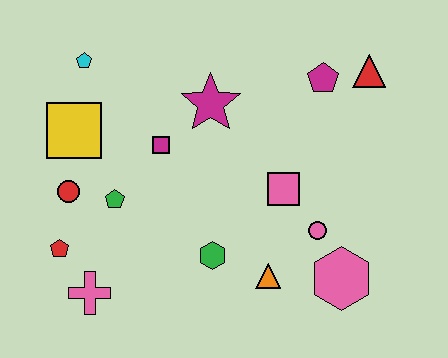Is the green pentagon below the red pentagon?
No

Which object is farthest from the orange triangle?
The cyan pentagon is farthest from the orange triangle.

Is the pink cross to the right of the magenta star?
No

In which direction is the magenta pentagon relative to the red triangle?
The magenta pentagon is to the left of the red triangle.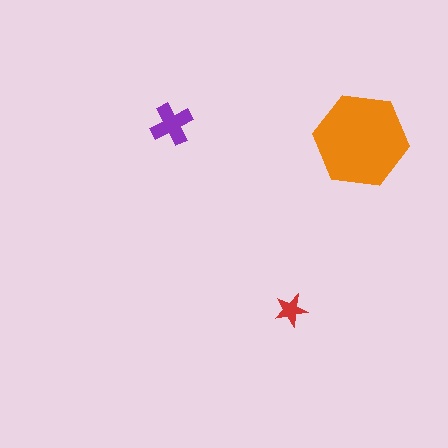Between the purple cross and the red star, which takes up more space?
The purple cross.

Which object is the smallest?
The red star.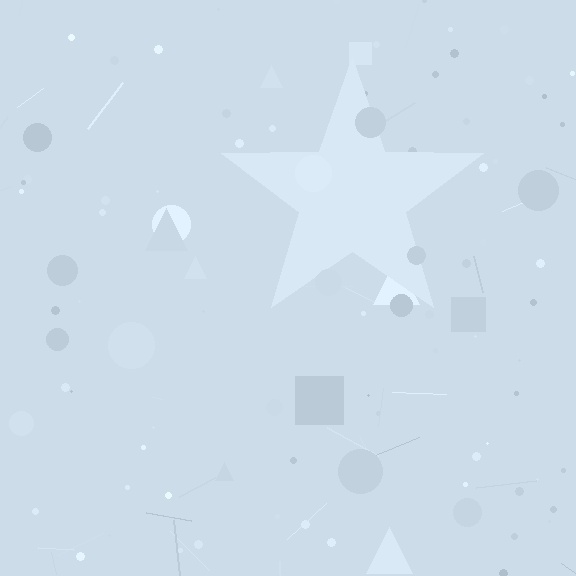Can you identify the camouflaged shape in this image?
The camouflaged shape is a star.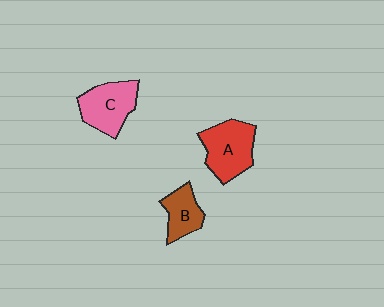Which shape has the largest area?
Shape A (red).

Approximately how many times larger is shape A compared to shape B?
Approximately 1.6 times.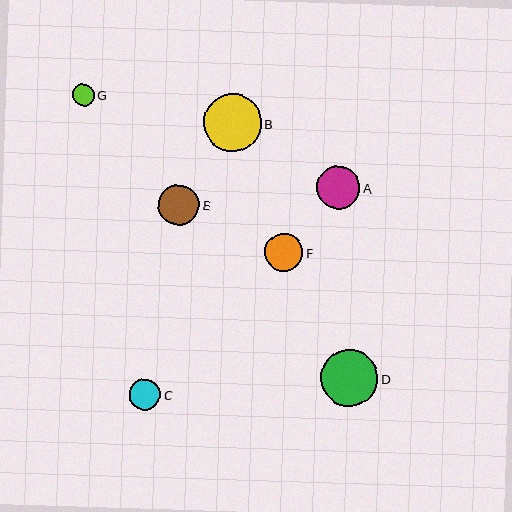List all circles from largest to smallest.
From largest to smallest: B, D, A, E, F, C, G.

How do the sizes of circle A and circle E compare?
Circle A and circle E are approximately the same size.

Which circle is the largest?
Circle B is the largest with a size of approximately 58 pixels.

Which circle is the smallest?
Circle G is the smallest with a size of approximately 22 pixels.